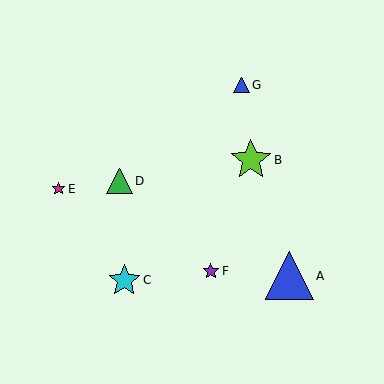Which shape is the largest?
The blue triangle (labeled A) is the largest.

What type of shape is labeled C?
Shape C is a cyan star.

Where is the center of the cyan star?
The center of the cyan star is at (124, 280).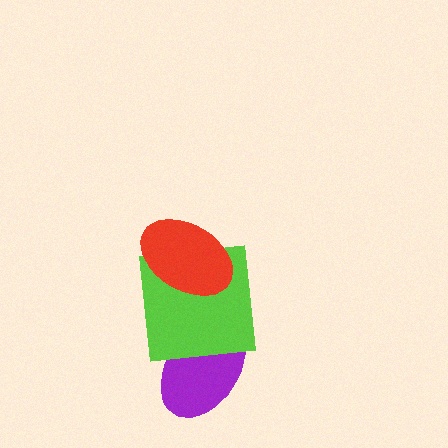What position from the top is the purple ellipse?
The purple ellipse is 3rd from the top.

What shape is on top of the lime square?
The red ellipse is on top of the lime square.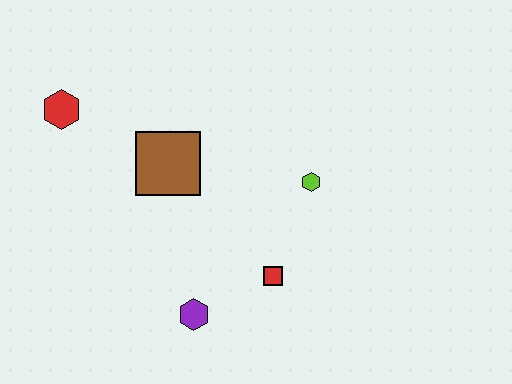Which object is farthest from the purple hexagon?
The red hexagon is farthest from the purple hexagon.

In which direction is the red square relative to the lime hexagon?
The red square is below the lime hexagon.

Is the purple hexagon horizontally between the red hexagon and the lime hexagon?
Yes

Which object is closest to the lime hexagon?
The red square is closest to the lime hexagon.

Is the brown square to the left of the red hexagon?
No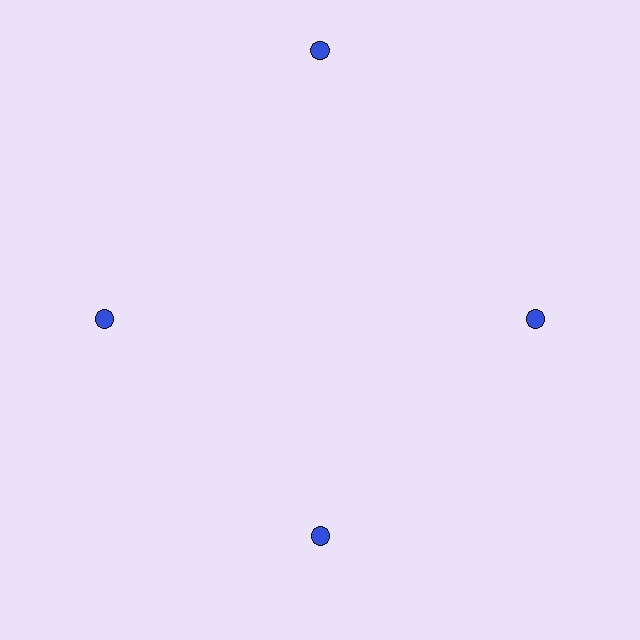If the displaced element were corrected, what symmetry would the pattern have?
It would have 4-fold rotational symmetry — the pattern would map onto itself every 90 degrees.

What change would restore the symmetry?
The symmetry would be restored by moving it inward, back onto the ring so that all 4 circles sit at equal angles and equal distance from the center.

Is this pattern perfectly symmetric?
No. The 4 blue circles are arranged in a ring, but one element near the 12 o'clock position is pushed outward from the center, breaking the 4-fold rotational symmetry.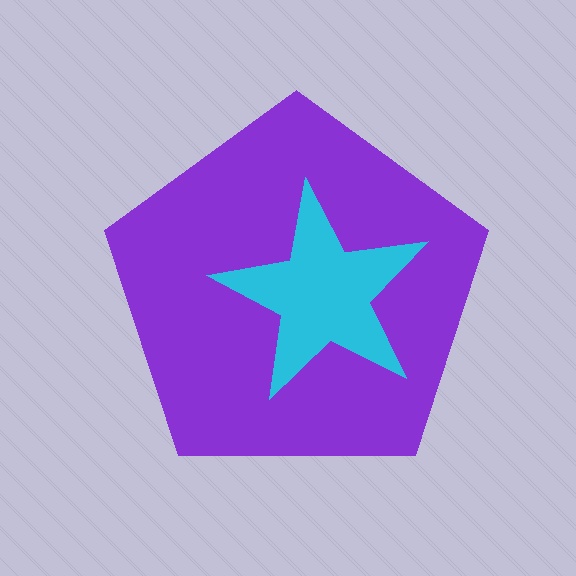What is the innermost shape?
The cyan star.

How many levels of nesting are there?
2.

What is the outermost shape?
The purple pentagon.